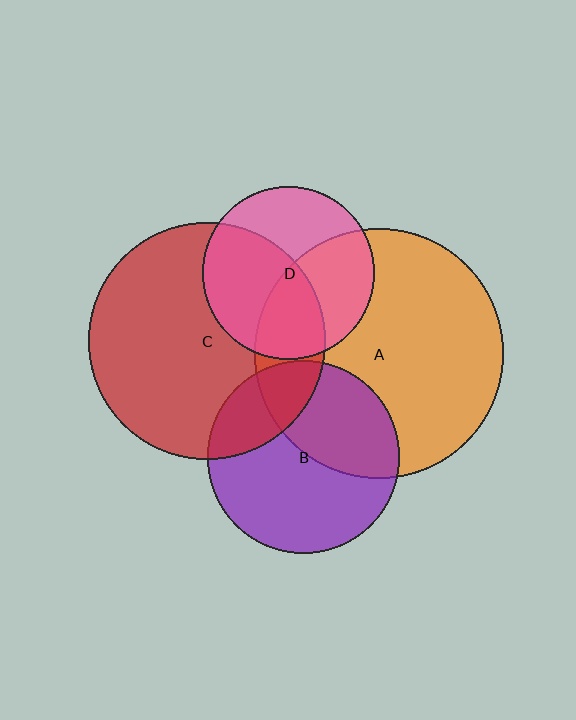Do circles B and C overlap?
Yes.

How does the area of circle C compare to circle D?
Approximately 1.9 times.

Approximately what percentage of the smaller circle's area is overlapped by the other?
Approximately 25%.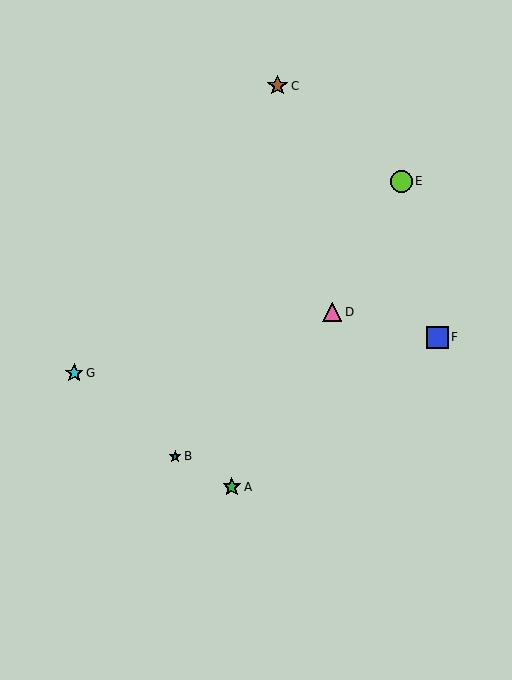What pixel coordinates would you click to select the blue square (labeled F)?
Click at (437, 337) to select the blue square F.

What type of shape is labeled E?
Shape E is a lime circle.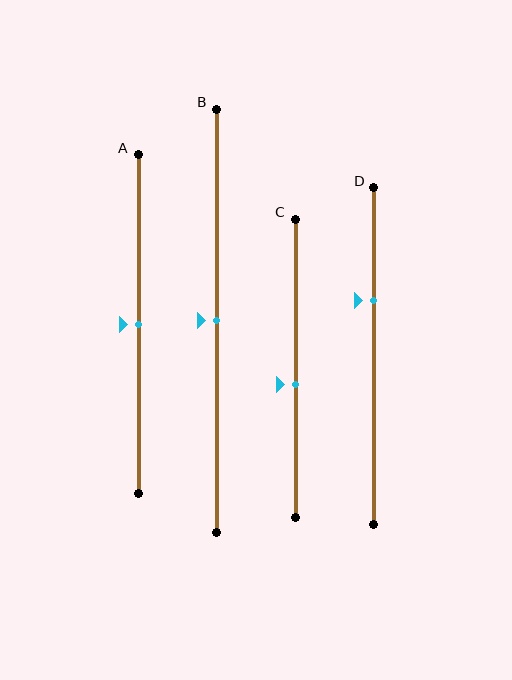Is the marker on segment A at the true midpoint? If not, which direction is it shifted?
Yes, the marker on segment A is at the true midpoint.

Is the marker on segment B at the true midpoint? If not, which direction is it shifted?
Yes, the marker on segment B is at the true midpoint.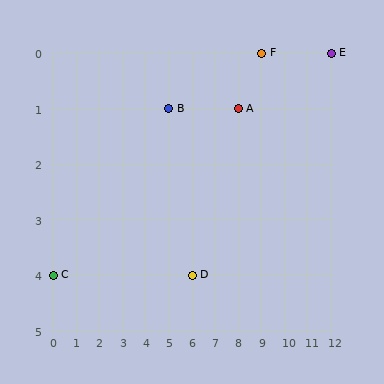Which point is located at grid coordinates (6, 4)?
Point D is at (6, 4).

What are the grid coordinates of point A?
Point A is at grid coordinates (8, 1).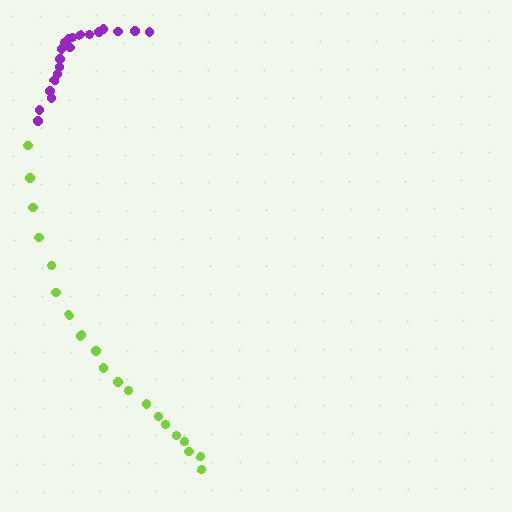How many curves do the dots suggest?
There are 2 distinct paths.